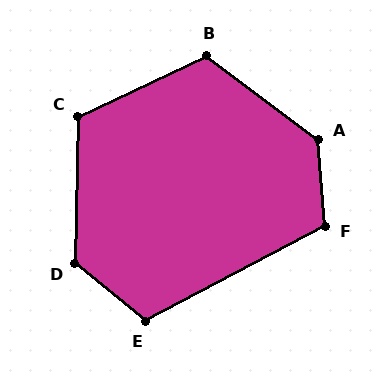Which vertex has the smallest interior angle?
E, at approximately 113 degrees.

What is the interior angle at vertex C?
Approximately 116 degrees (obtuse).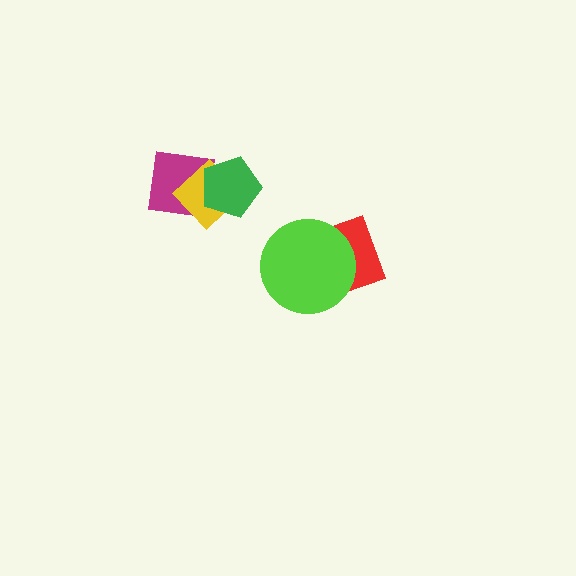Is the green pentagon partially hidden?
No, no other shape covers it.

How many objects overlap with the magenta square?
2 objects overlap with the magenta square.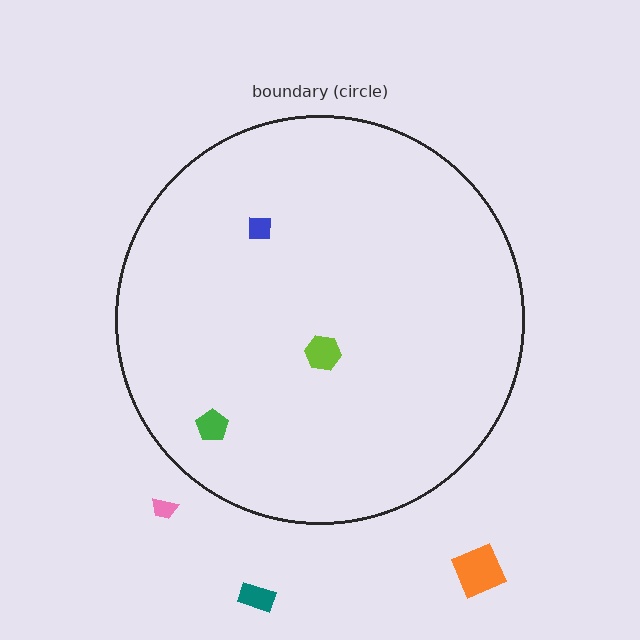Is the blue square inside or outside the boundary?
Inside.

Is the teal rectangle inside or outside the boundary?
Outside.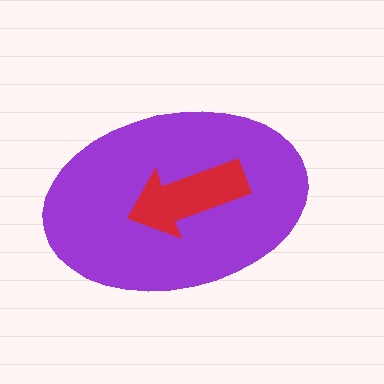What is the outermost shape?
The purple ellipse.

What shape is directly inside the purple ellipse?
The red arrow.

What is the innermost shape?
The red arrow.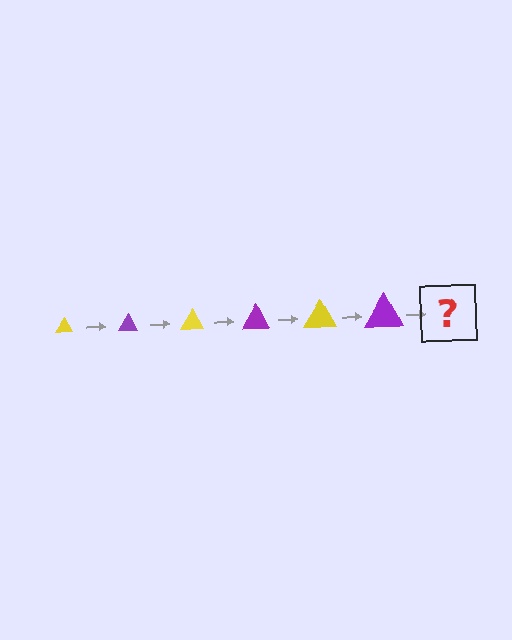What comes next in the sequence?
The next element should be a yellow triangle, larger than the previous one.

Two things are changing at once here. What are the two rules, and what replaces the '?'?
The two rules are that the triangle grows larger each step and the color cycles through yellow and purple. The '?' should be a yellow triangle, larger than the previous one.